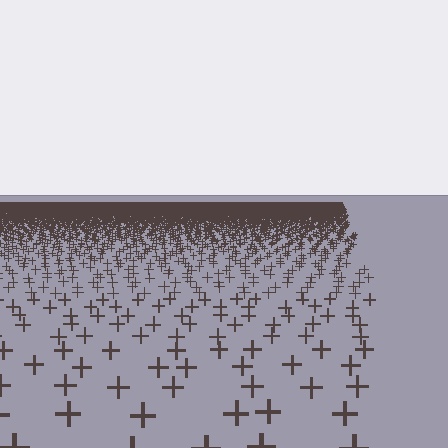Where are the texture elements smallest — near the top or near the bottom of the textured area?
Near the top.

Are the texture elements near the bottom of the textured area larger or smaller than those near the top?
Larger. Near the bottom, elements are closer to the viewer and appear at a bigger on-screen size.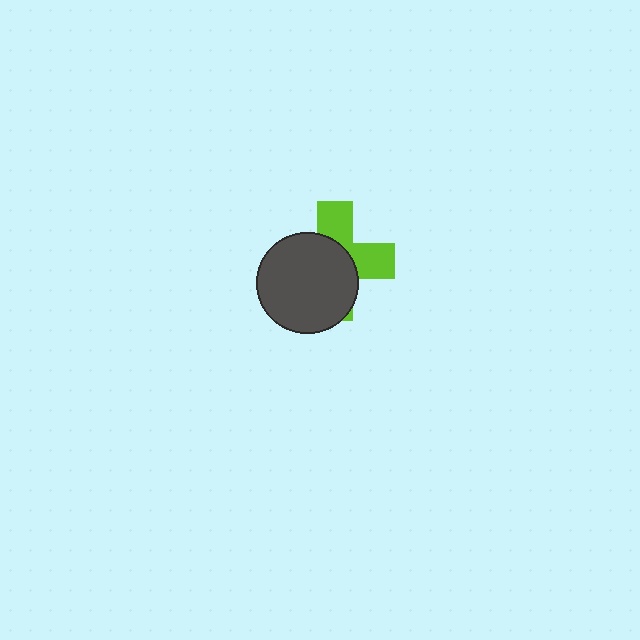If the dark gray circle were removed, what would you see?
You would see the complete lime cross.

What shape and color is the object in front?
The object in front is a dark gray circle.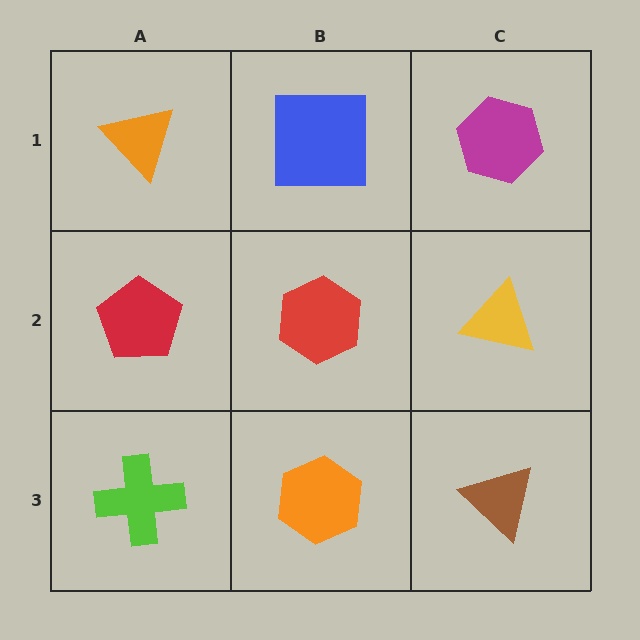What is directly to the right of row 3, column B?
A brown triangle.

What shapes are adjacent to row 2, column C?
A magenta hexagon (row 1, column C), a brown triangle (row 3, column C), a red hexagon (row 2, column B).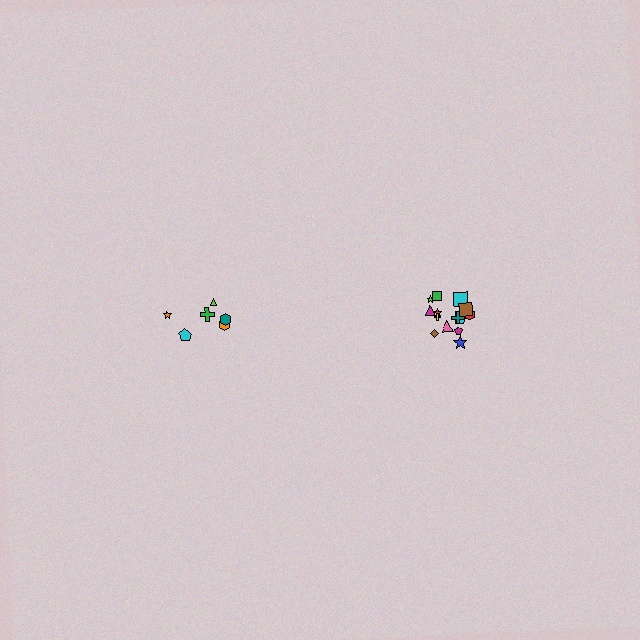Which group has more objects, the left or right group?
The right group.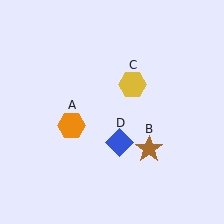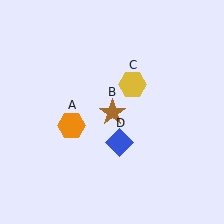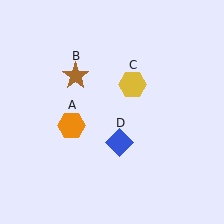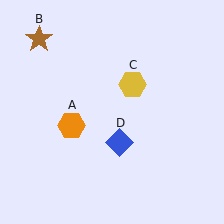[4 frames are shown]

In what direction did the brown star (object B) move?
The brown star (object B) moved up and to the left.